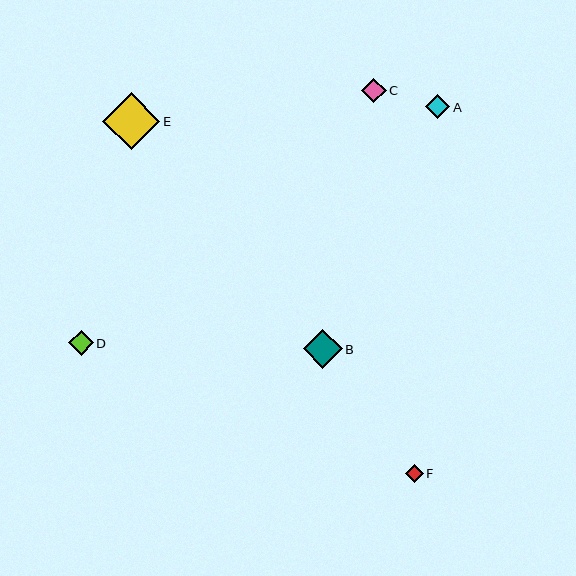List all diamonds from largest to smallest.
From largest to smallest: E, B, C, D, A, F.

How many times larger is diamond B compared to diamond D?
Diamond B is approximately 1.6 times the size of diamond D.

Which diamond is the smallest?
Diamond F is the smallest with a size of approximately 18 pixels.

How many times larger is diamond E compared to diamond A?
Diamond E is approximately 2.4 times the size of diamond A.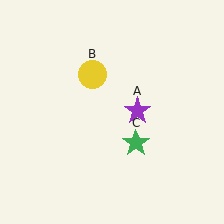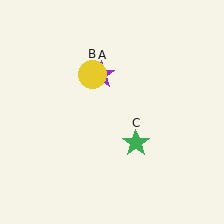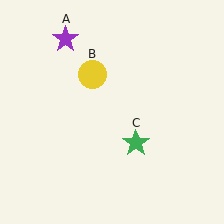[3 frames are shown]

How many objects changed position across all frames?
1 object changed position: purple star (object A).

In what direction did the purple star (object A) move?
The purple star (object A) moved up and to the left.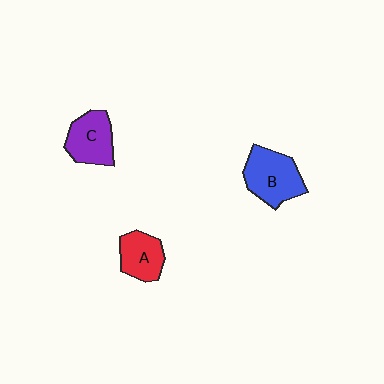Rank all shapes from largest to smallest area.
From largest to smallest: B (blue), C (purple), A (red).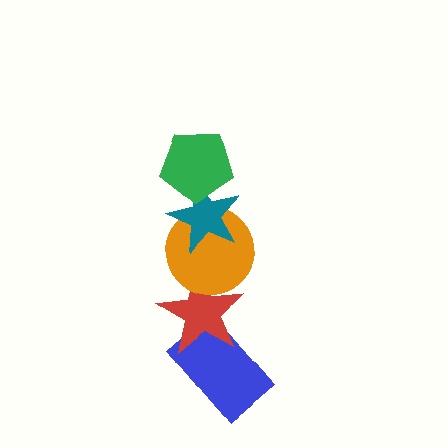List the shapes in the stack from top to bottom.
From top to bottom: the green pentagon, the teal star, the orange circle, the red star, the blue rectangle.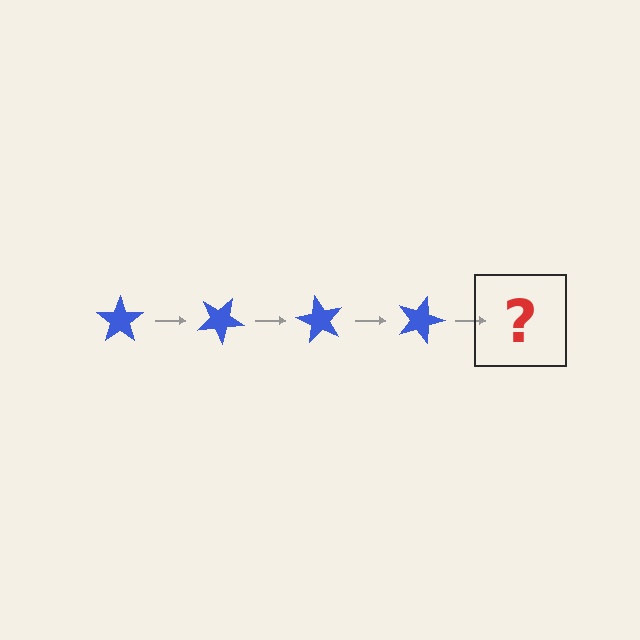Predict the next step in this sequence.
The next step is a blue star rotated 120 degrees.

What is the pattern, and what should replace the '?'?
The pattern is that the star rotates 30 degrees each step. The '?' should be a blue star rotated 120 degrees.